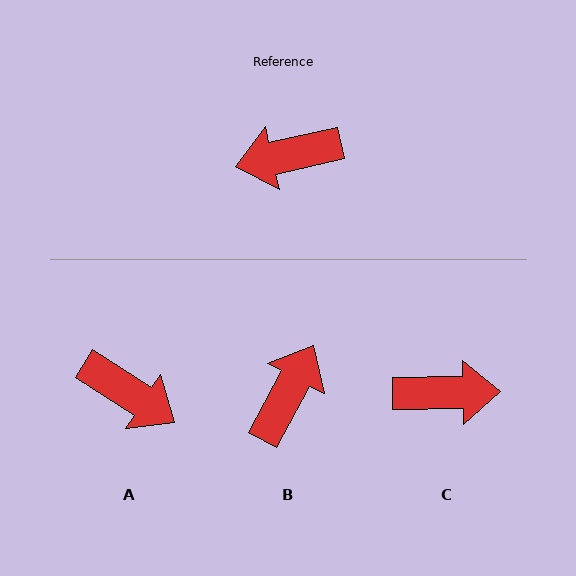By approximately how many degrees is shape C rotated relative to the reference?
Approximately 168 degrees counter-clockwise.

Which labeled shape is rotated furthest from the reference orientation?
C, about 168 degrees away.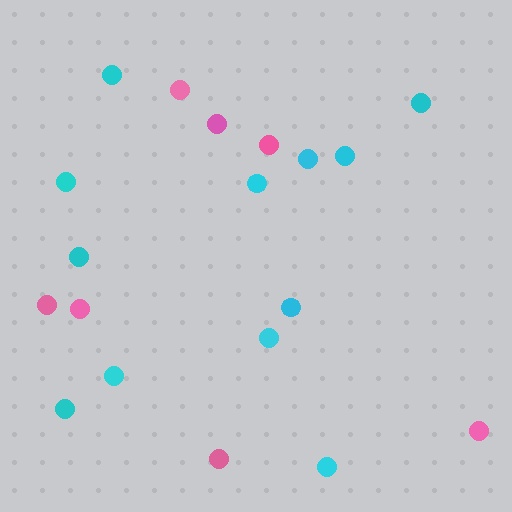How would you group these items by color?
There are 2 groups: one group of cyan circles (12) and one group of pink circles (7).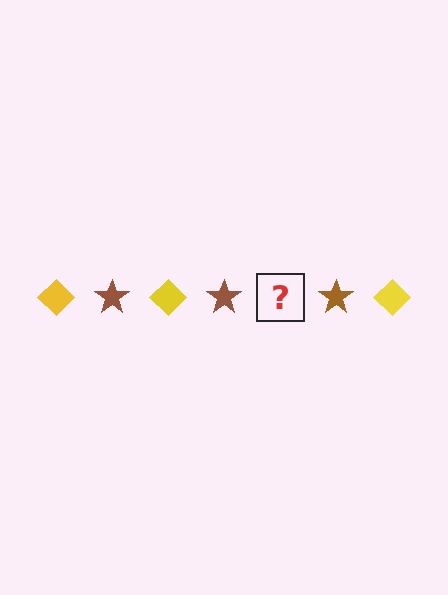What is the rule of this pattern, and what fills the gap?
The rule is that the pattern alternates between yellow diamond and brown star. The gap should be filled with a yellow diamond.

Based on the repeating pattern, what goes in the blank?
The blank should be a yellow diamond.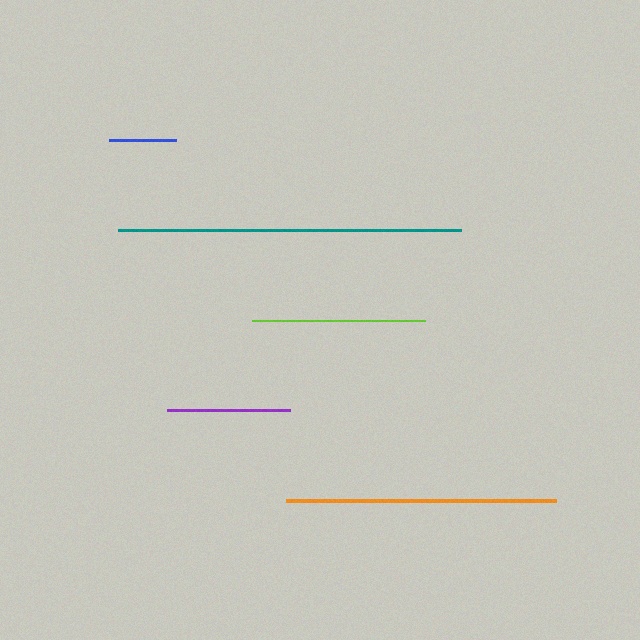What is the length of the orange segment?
The orange segment is approximately 270 pixels long.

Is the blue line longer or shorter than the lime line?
The lime line is longer than the blue line.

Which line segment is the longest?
The teal line is the longest at approximately 344 pixels.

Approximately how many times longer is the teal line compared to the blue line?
The teal line is approximately 5.1 times the length of the blue line.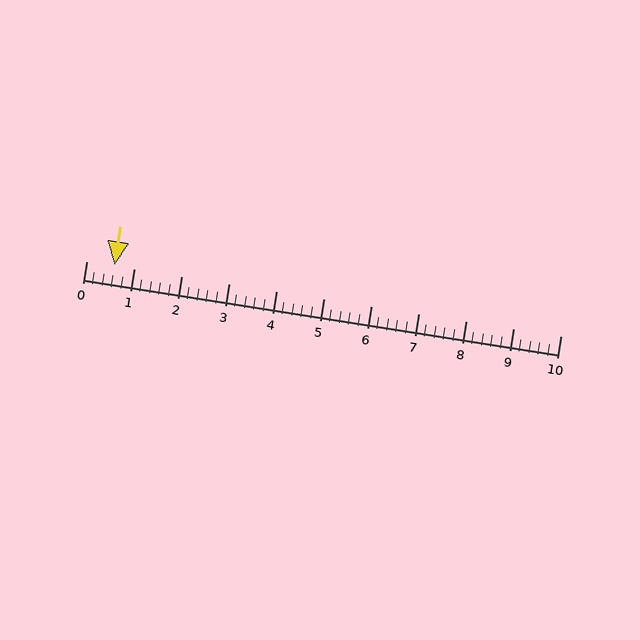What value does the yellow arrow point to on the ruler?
The yellow arrow points to approximately 0.6.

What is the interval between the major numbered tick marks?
The major tick marks are spaced 1 units apart.